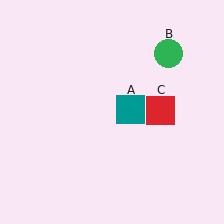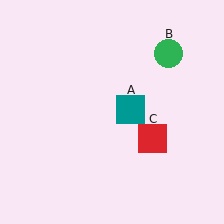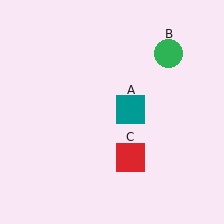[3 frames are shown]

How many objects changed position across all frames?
1 object changed position: red square (object C).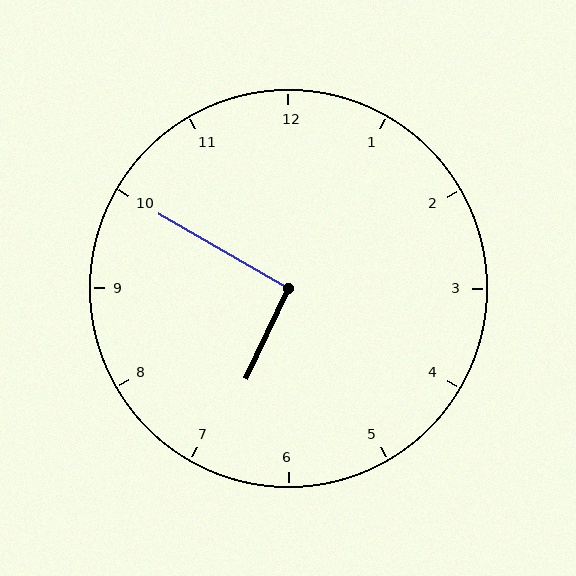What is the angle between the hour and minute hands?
Approximately 95 degrees.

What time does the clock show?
6:50.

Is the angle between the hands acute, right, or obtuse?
It is right.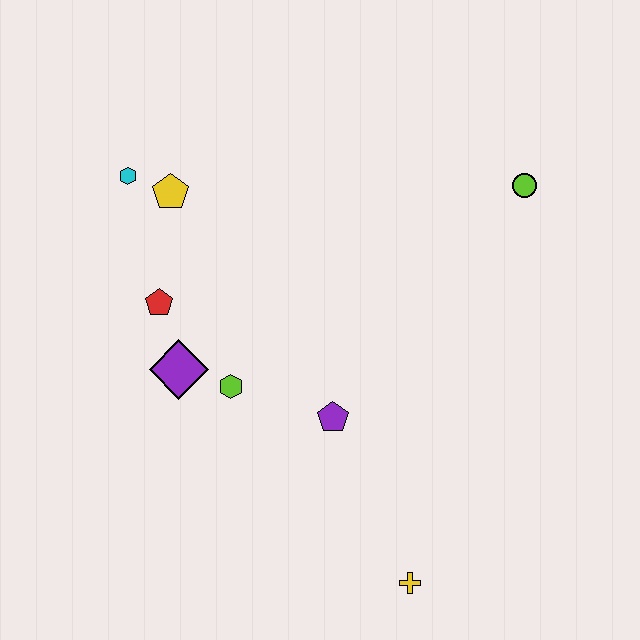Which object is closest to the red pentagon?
The purple diamond is closest to the red pentagon.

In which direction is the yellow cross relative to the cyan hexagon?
The yellow cross is below the cyan hexagon.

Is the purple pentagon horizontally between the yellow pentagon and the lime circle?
Yes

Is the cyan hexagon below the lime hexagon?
No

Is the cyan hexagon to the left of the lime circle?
Yes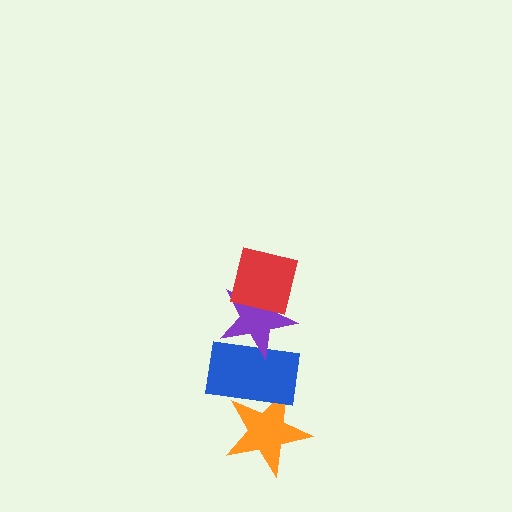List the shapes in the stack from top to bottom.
From top to bottom: the red square, the purple star, the blue rectangle, the orange star.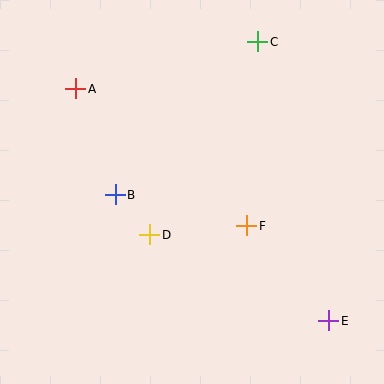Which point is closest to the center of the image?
Point D at (150, 235) is closest to the center.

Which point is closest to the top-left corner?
Point A is closest to the top-left corner.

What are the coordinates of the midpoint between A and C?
The midpoint between A and C is at (167, 65).